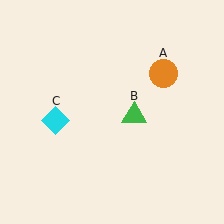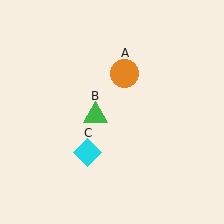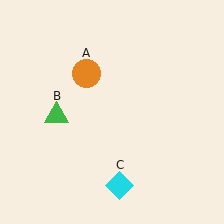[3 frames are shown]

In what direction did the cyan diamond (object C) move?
The cyan diamond (object C) moved down and to the right.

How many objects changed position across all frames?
3 objects changed position: orange circle (object A), green triangle (object B), cyan diamond (object C).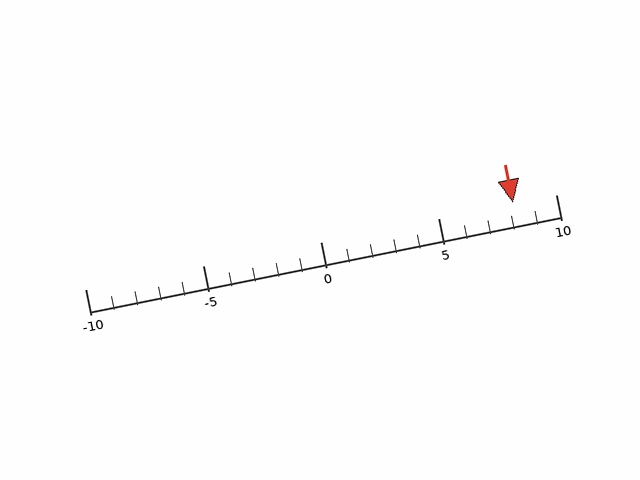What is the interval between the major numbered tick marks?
The major tick marks are spaced 5 units apart.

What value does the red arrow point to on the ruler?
The red arrow points to approximately 8.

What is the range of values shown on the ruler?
The ruler shows values from -10 to 10.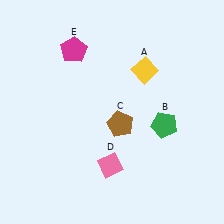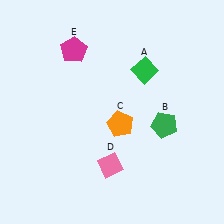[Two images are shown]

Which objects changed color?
A changed from yellow to green. C changed from brown to orange.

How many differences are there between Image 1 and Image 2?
There are 2 differences between the two images.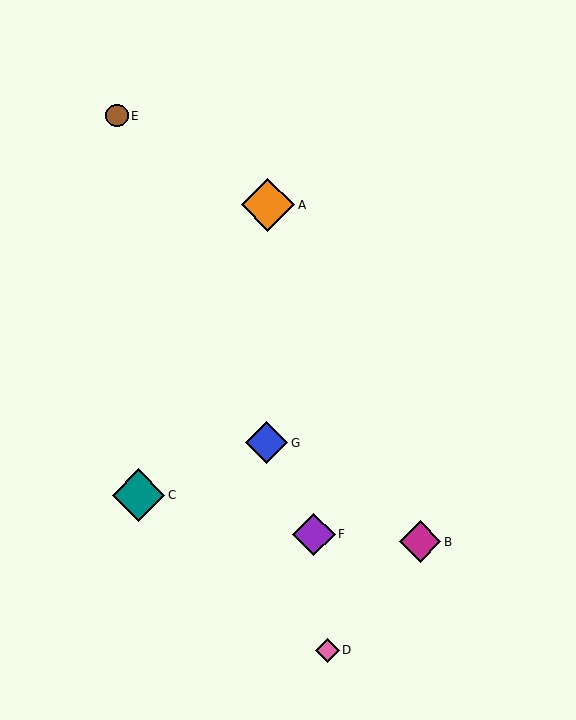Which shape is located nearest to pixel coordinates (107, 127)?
The brown circle (labeled E) at (117, 116) is nearest to that location.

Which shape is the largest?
The orange diamond (labeled A) is the largest.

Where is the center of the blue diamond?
The center of the blue diamond is at (267, 443).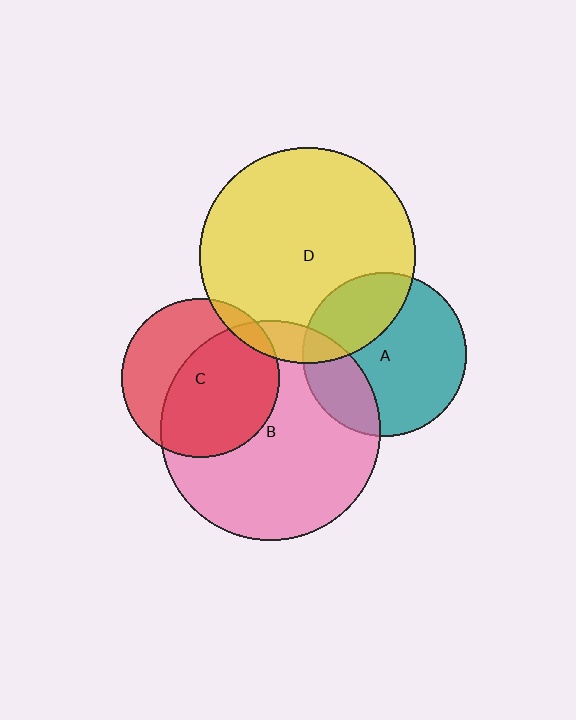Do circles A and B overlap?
Yes.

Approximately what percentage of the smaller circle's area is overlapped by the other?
Approximately 25%.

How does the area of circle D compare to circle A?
Approximately 1.7 times.